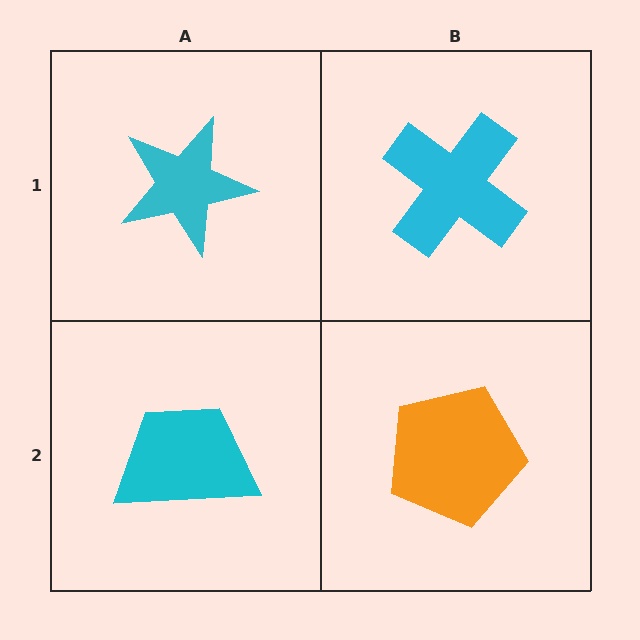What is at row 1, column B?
A cyan cross.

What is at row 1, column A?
A cyan star.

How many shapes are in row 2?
2 shapes.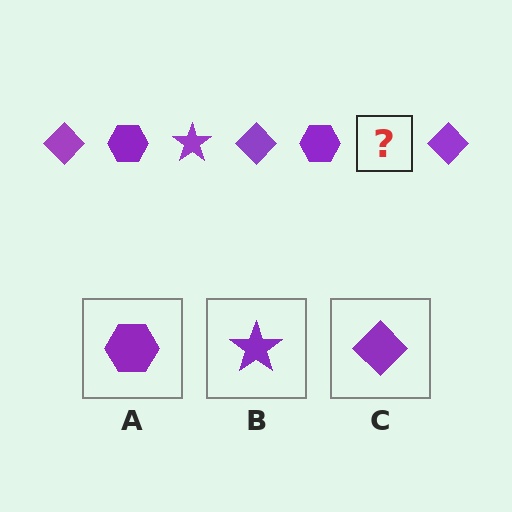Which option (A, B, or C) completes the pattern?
B.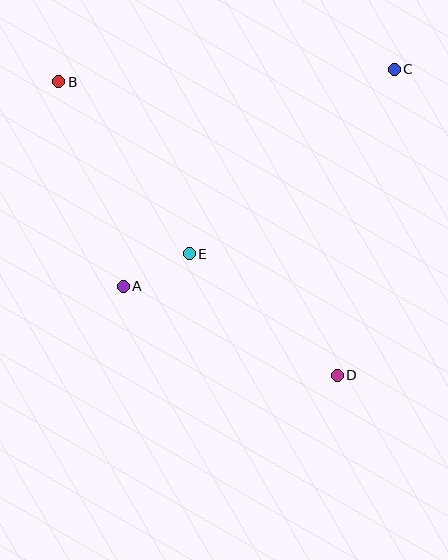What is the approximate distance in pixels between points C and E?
The distance between C and E is approximately 276 pixels.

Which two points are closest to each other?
Points A and E are closest to each other.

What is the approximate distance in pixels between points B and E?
The distance between B and E is approximately 216 pixels.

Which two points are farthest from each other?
Points B and D are farthest from each other.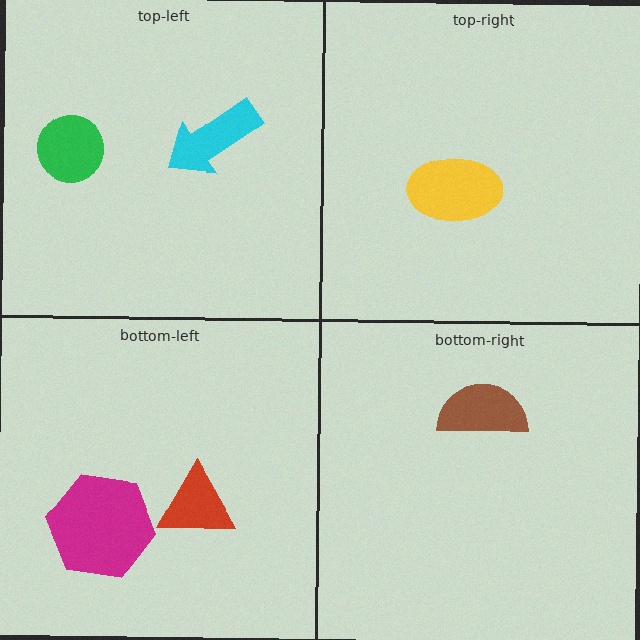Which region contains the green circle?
The top-left region.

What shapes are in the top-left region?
The cyan arrow, the green circle.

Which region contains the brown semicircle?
The bottom-right region.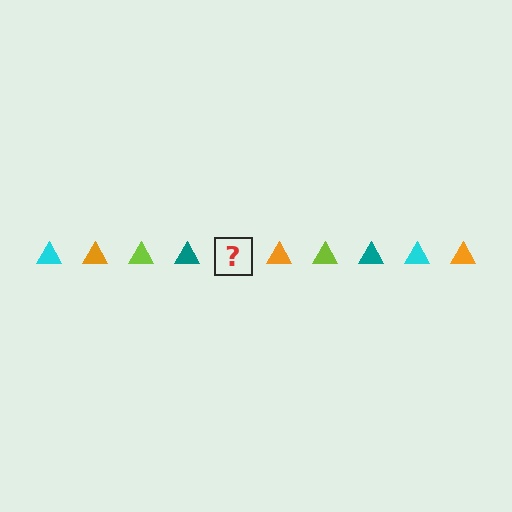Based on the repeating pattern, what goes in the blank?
The blank should be a cyan triangle.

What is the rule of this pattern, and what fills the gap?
The rule is that the pattern cycles through cyan, orange, lime, teal triangles. The gap should be filled with a cyan triangle.